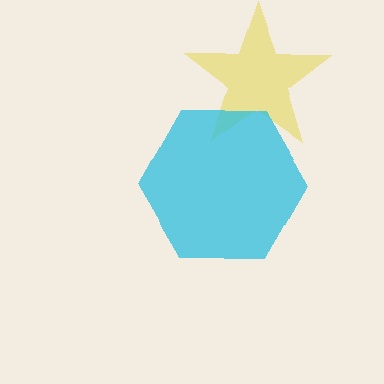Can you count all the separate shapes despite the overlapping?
Yes, there are 2 separate shapes.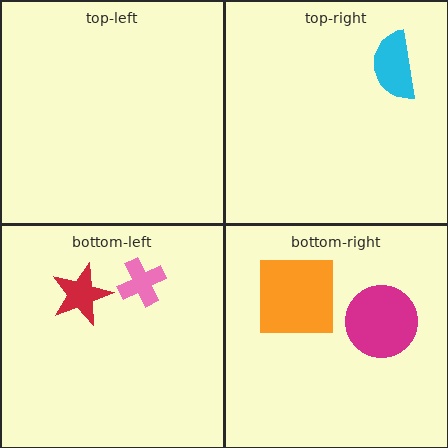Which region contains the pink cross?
The bottom-left region.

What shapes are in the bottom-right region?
The orange square, the magenta circle.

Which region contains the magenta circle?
The bottom-right region.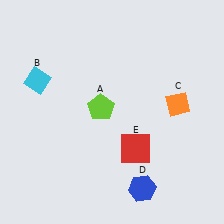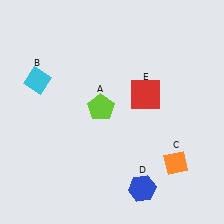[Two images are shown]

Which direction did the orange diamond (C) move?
The orange diamond (C) moved down.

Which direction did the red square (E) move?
The red square (E) moved up.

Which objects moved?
The objects that moved are: the orange diamond (C), the red square (E).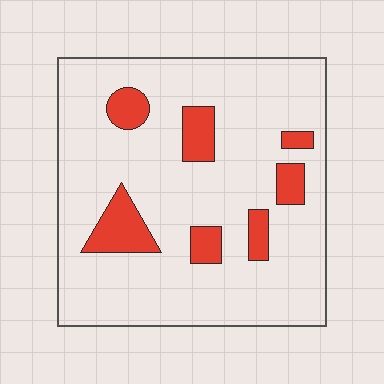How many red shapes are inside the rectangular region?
7.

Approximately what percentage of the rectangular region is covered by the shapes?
Approximately 15%.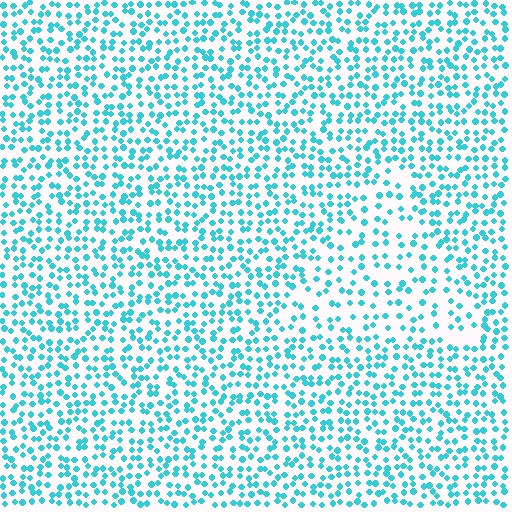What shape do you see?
I see a triangle.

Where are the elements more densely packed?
The elements are more densely packed outside the triangle boundary.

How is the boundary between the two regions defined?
The boundary is defined by a change in element density (approximately 1.7x ratio). All elements are the same color, size, and shape.